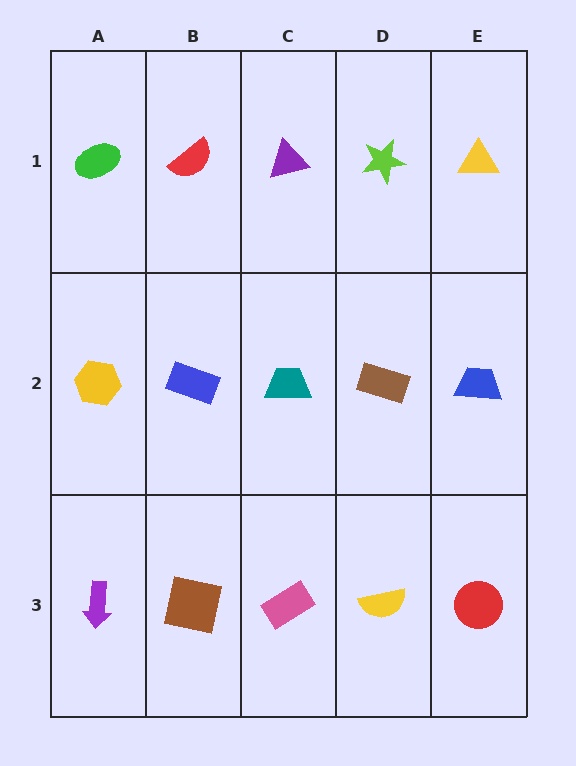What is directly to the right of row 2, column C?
A brown rectangle.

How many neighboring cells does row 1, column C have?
3.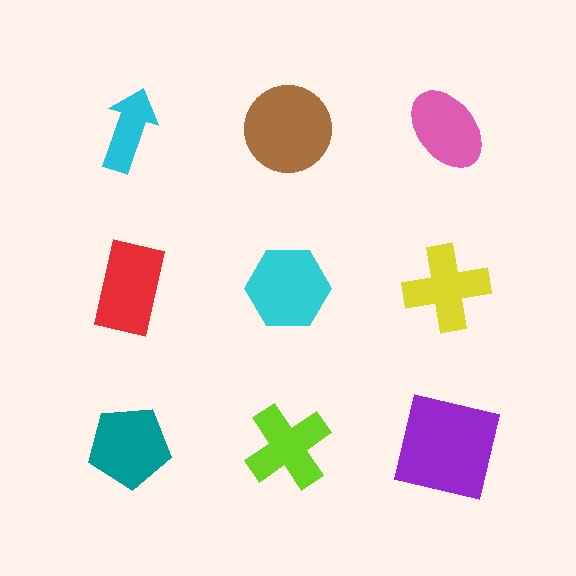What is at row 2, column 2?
A cyan hexagon.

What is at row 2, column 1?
A red rectangle.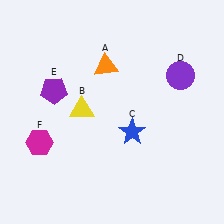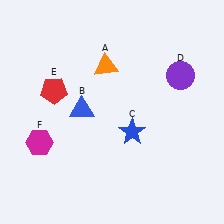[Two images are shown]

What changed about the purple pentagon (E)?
In Image 1, E is purple. In Image 2, it changed to red.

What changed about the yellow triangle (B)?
In Image 1, B is yellow. In Image 2, it changed to blue.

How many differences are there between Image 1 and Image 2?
There are 2 differences between the two images.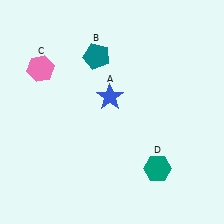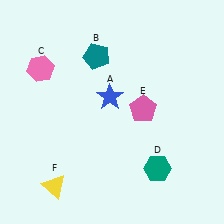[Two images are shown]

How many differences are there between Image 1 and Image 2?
There are 2 differences between the two images.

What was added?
A pink pentagon (E), a yellow triangle (F) were added in Image 2.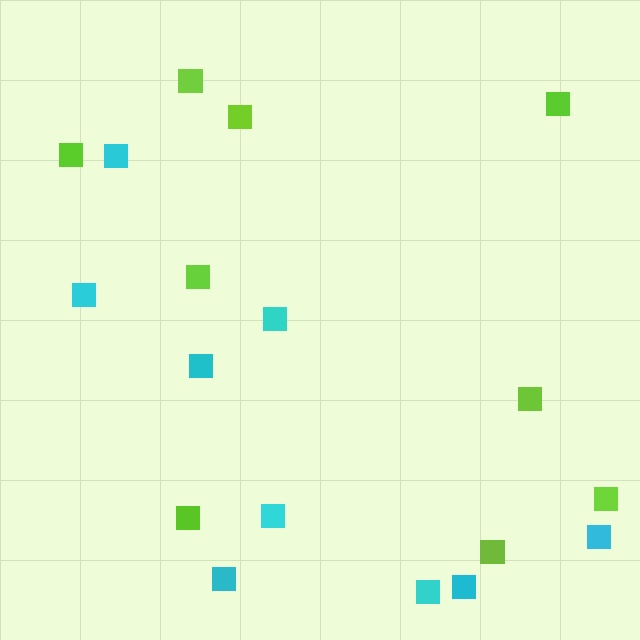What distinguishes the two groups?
There are 2 groups: one group of cyan squares (9) and one group of lime squares (9).